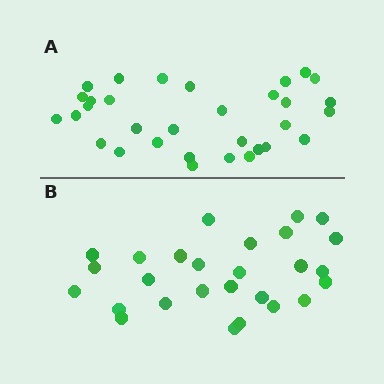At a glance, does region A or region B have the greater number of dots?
Region A (the top region) has more dots.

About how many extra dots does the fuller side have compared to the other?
Region A has about 5 more dots than region B.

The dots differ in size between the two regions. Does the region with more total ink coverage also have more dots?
No. Region B has more total ink coverage because its dots are larger, but region A actually contains more individual dots. Total area can be misleading — the number of items is what matters here.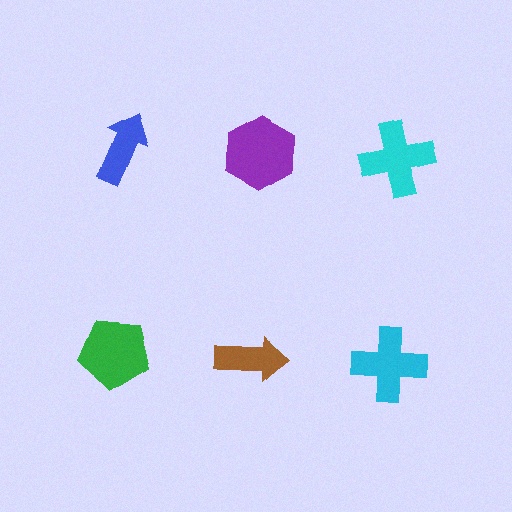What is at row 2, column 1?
A green pentagon.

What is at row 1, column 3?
A cyan cross.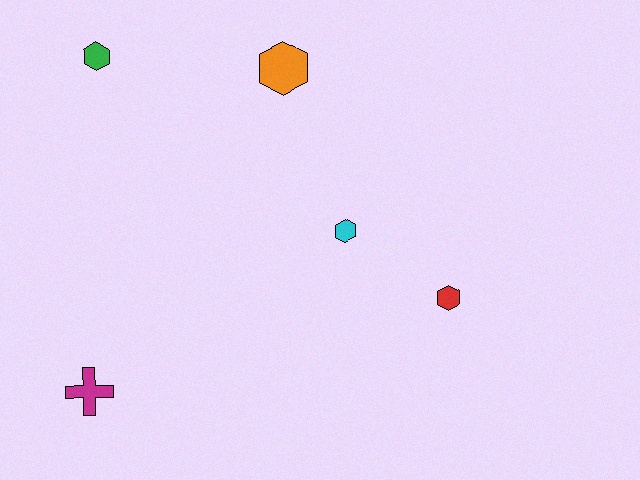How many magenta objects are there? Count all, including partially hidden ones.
There is 1 magenta object.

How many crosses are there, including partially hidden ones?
There is 1 cross.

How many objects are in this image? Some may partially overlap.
There are 5 objects.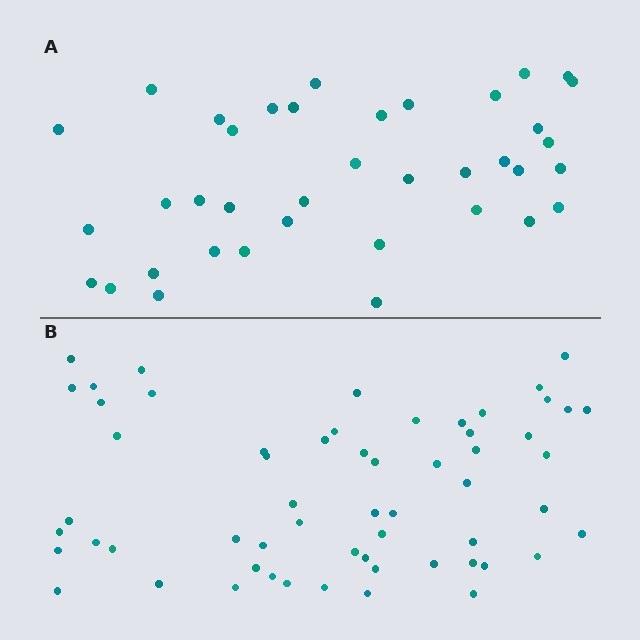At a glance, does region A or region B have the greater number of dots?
Region B (the bottom region) has more dots.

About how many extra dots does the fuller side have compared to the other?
Region B has approximately 20 more dots than region A.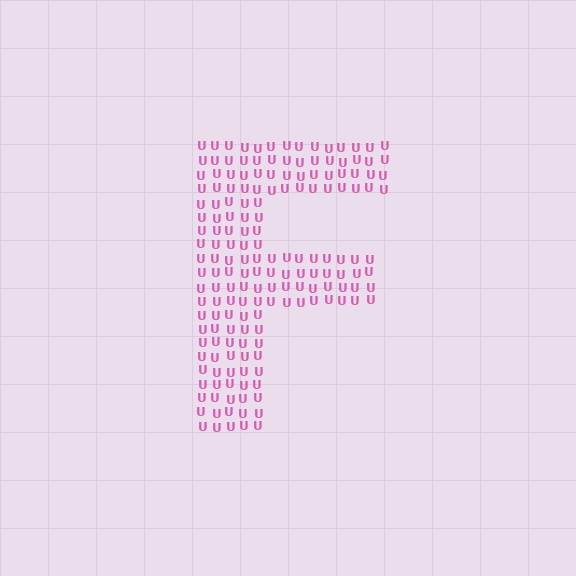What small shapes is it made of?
It is made of small letter U's.